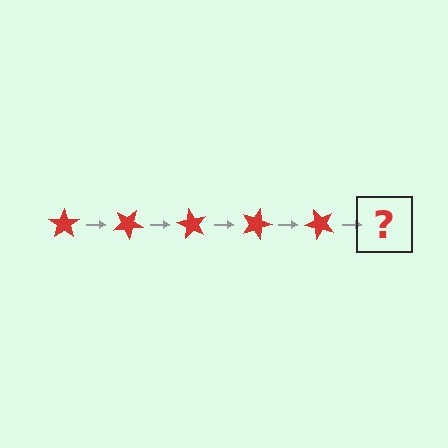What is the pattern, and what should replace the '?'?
The pattern is that the star rotates 30 degrees each step. The '?' should be a red star rotated 150 degrees.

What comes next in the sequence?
The next element should be a red star rotated 150 degrees.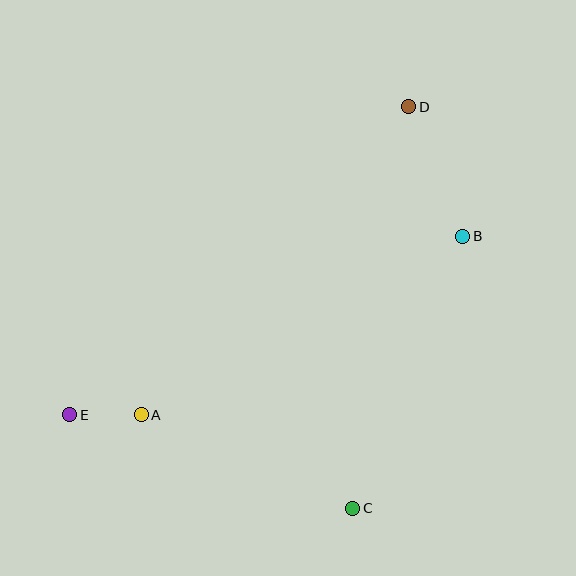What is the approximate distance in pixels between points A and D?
The distance between A and D is approximately 408 pixels.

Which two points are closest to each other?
Points A and E are closest to each other.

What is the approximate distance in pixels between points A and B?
The distance between A and B is approximately 368 pixels.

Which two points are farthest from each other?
Points D and E are farthest from each other.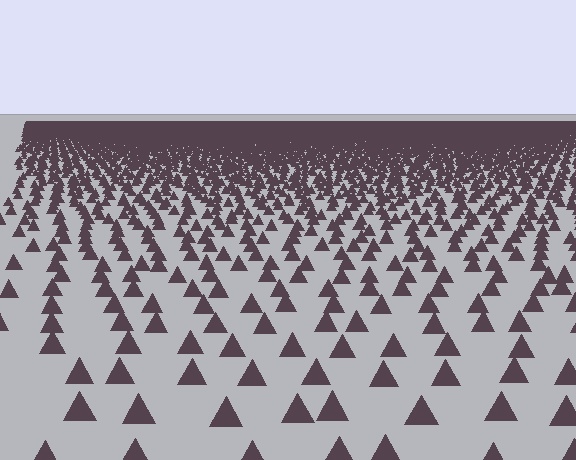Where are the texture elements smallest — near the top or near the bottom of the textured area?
Near the top.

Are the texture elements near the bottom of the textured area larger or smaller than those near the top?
Larger. Near the bottom, elements are closer to the viewer and appear at a bigger on-screen size.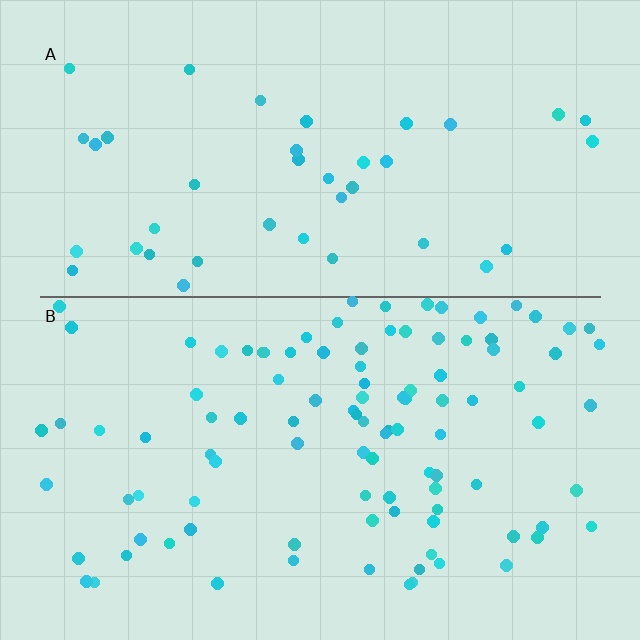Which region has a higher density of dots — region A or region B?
B (the bottom).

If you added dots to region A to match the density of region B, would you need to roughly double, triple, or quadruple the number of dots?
Approximately triple.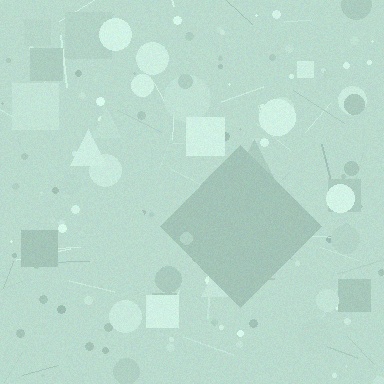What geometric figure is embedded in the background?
A diamond is embedded in the background.